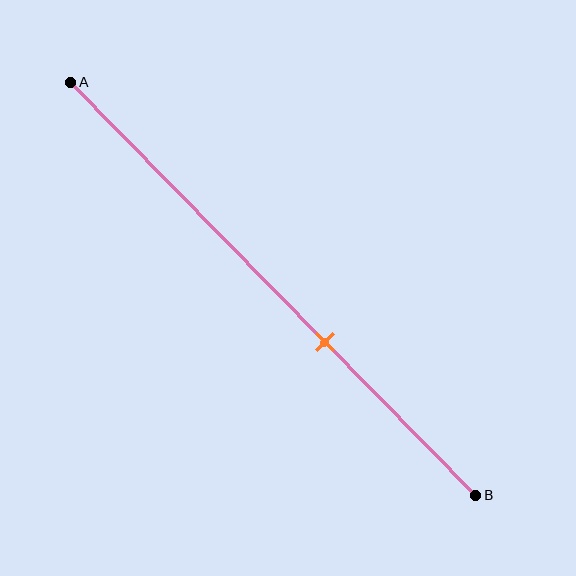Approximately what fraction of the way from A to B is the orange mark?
The orange mark is approximately 65% of the way from A to B.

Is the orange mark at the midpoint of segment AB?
No, the mark is at about 65% from A, not at the 50% midpoint.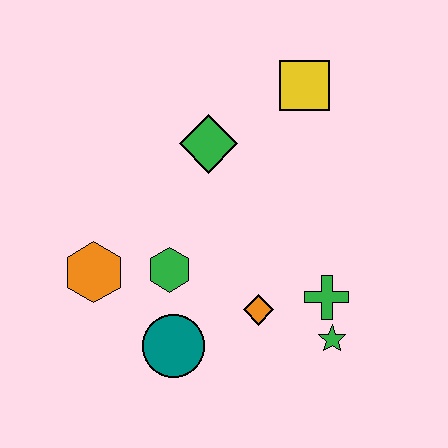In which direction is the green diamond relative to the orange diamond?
The green diamond is above the orange diamond.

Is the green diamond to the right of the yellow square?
No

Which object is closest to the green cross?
The green star is closest to the green cross.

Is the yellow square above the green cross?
Yes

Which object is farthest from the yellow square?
The teal circle is farthest from the yellow square.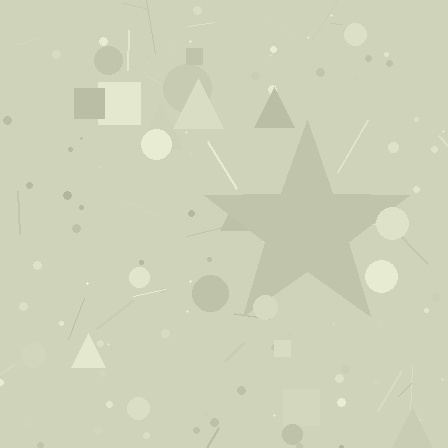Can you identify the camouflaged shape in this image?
The camouflaged shape is a star.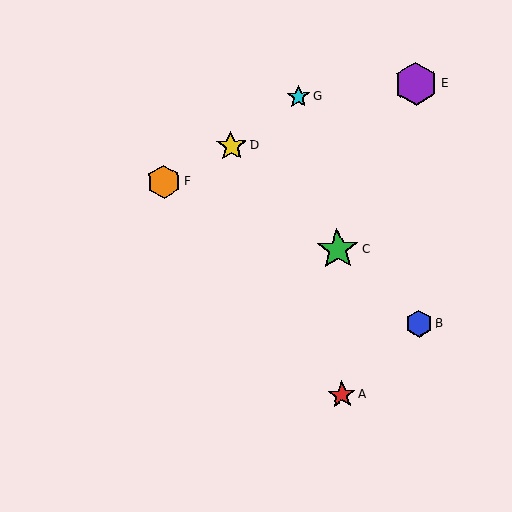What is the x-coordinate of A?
Object A is at x≈342.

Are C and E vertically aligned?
No, C is at x≈337 and E is at x≈416.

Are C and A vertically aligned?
Yes, both are at x≈337.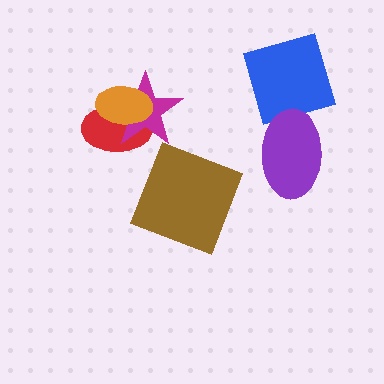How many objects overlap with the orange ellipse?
2 objects overlap with the orange ellipse.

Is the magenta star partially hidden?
Yes, it is partially covered by another shape.